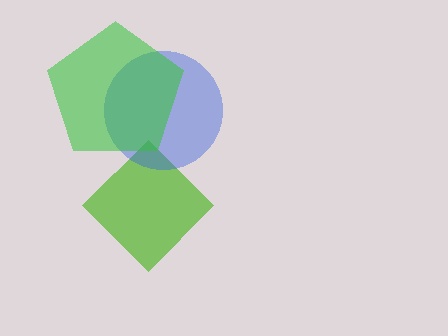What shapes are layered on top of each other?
The layered shapes are: a lime diamond, a blue circle, a green pentagon.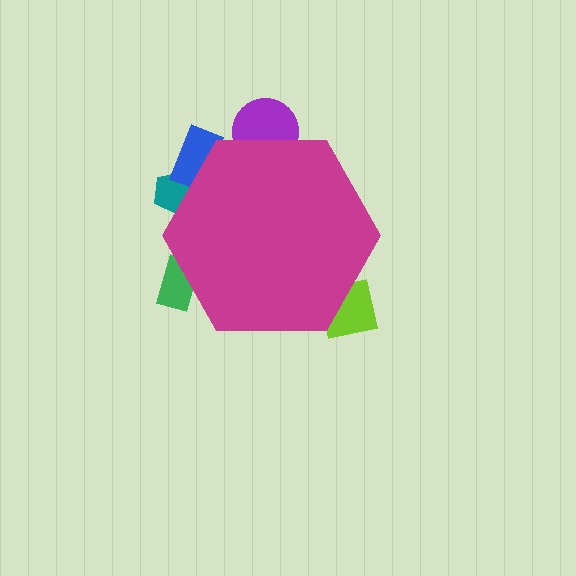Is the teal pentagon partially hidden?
Yes, the teal pentagon is partially hidden behind the magenta hexagon.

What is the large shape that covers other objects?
A magenta hexagon.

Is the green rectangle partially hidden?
Yes, the green rectangle is partially hidden behind the magenta hexagon.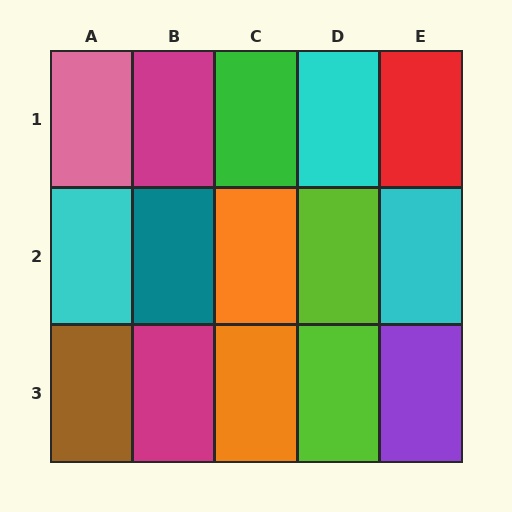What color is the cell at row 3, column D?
Lime.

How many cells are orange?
2 cells are orange.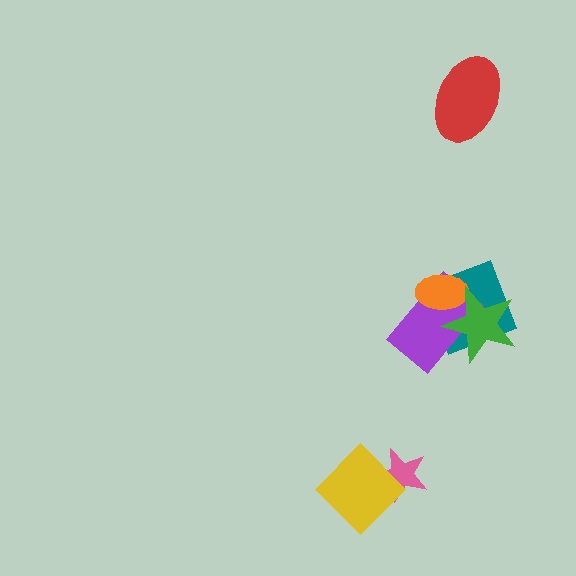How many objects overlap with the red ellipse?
0 objects overlap with the red ellipse.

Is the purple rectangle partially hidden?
Yes, it is partially covered by another shape.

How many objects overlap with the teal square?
3 objects overlap with the teal square.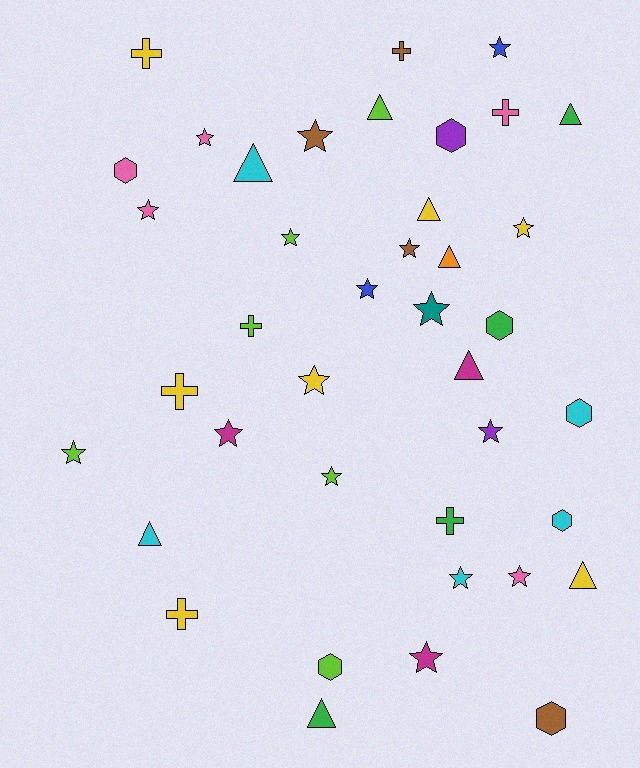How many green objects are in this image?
There are 4 green objects.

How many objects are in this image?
There are 40 objects.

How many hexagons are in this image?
There are 7 hexagons.